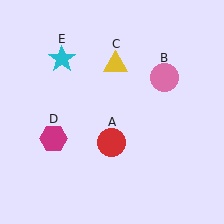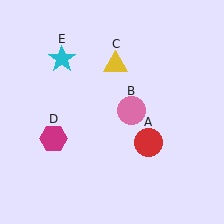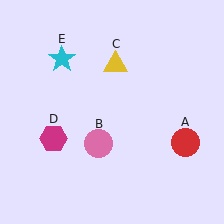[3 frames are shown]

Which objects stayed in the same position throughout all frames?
Yellow triangle (object C) and magenta hexagon (object D) and cyan star (object E) remained stationary.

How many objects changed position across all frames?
2 objects changed position: red circle (object A), pink circle (object B).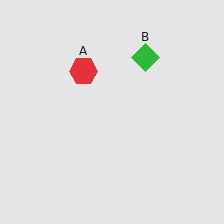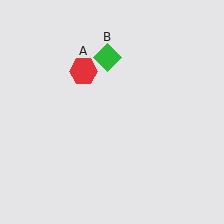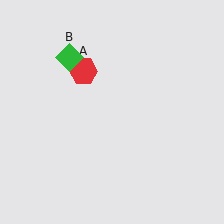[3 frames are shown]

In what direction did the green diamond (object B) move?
The green diamond (object B) moved left.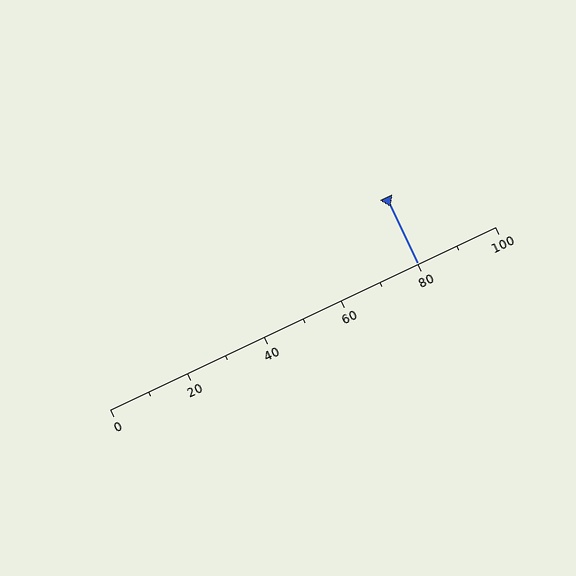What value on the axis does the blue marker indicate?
The marker indicates approximately 80.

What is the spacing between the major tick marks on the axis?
The major ticks are spaced 20 apart.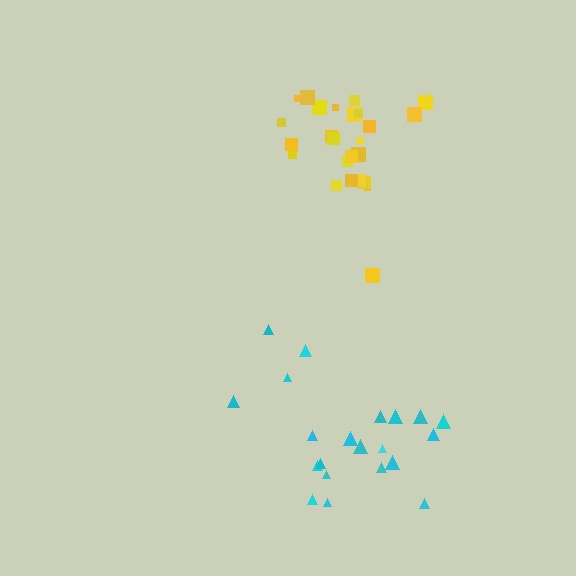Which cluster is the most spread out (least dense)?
Cyan.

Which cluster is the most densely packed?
Yellow.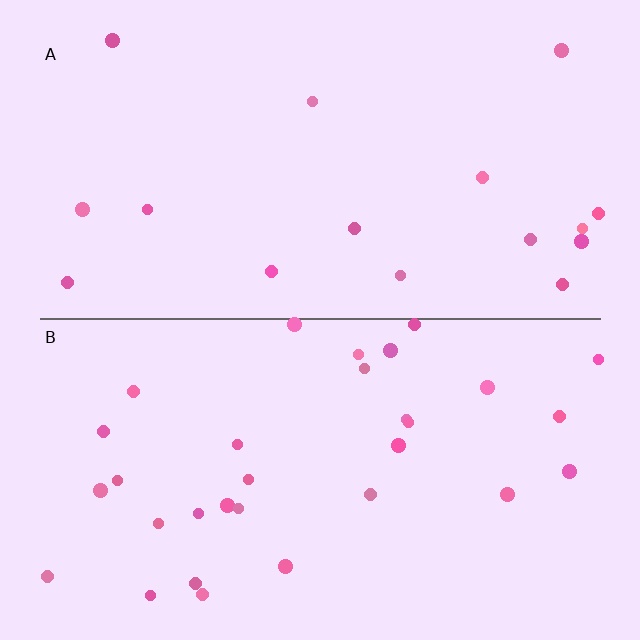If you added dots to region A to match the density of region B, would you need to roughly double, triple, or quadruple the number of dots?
Approximately double.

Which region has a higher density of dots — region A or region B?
B (the bottom).